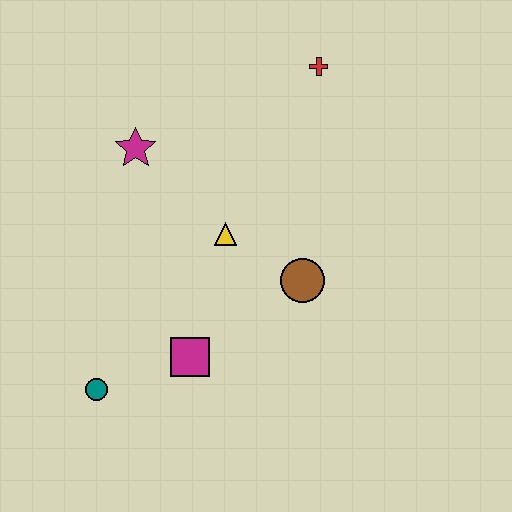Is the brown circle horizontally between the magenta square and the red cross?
Yes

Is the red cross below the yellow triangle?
No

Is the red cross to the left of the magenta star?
No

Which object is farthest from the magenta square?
The red cross is farthest from the magenta square.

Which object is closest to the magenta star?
The yellow triangle is closest to the magenta star.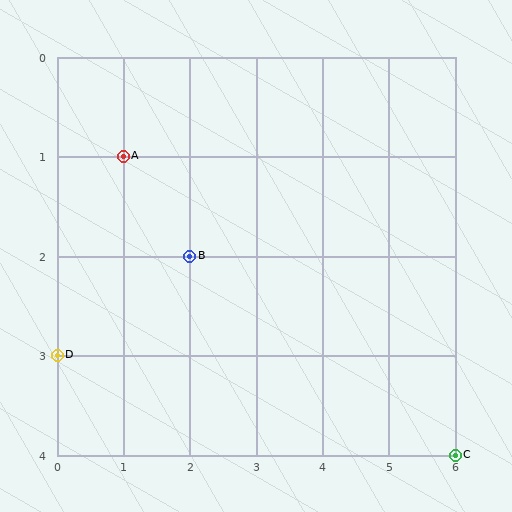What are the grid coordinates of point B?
Point B is at grid coordinates (2, 2).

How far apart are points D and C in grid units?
Points D and C are 6 columns and 1 row apart (about 6.1 grid units diagonally).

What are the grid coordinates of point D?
Point D is at grid coordinates (0, 3).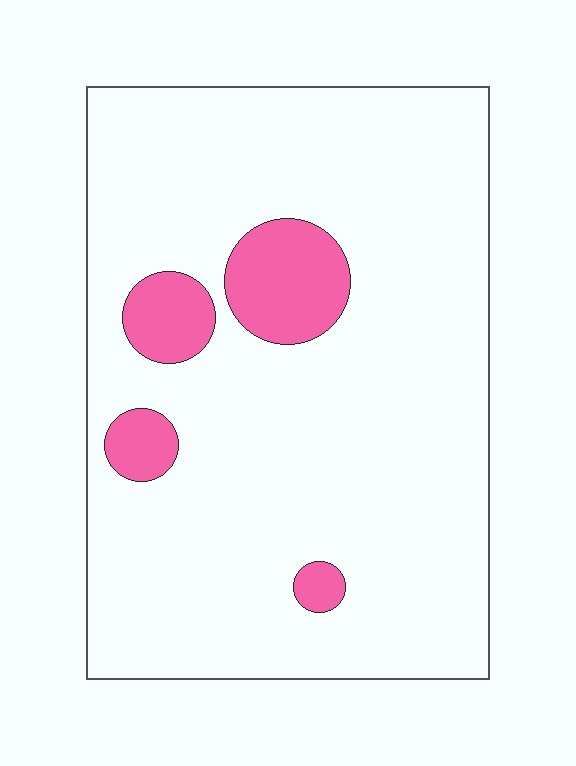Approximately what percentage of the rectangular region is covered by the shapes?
Approximately 10%.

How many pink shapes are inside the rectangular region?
4.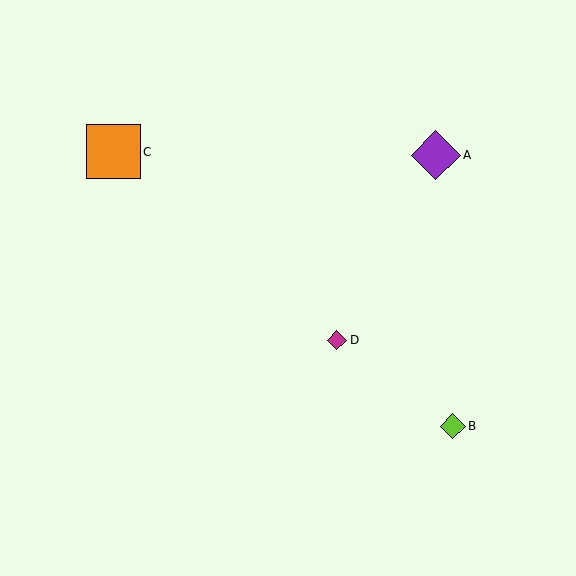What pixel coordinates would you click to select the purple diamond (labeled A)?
Click at (436, 155) to select the purple diamond A.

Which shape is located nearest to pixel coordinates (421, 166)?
The purple diamond (labeled A) at (436, 155) is nearest to that location.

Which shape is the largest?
The orange square (labeled C) is the largest.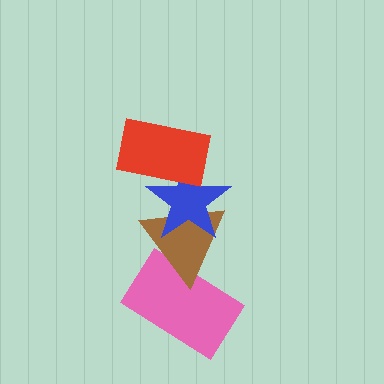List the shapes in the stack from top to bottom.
From top to bottom: the red rectangle, the blue star, the brown triangle, the pink rectangle.